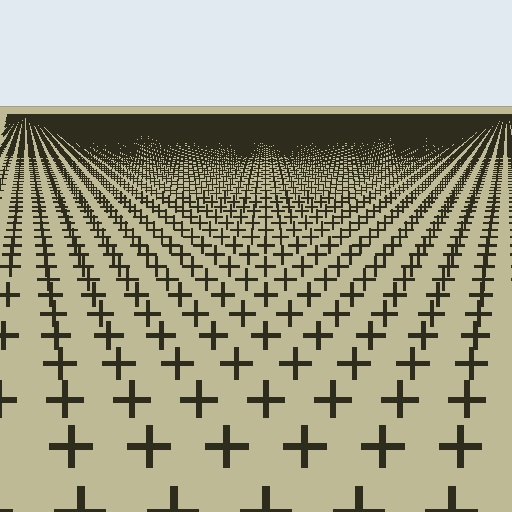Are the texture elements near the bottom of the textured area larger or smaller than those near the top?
Larger. Near the bottom, elements are closer to the viewer and appear at a bigger on-screen size.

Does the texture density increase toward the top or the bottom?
Density increases toward the top.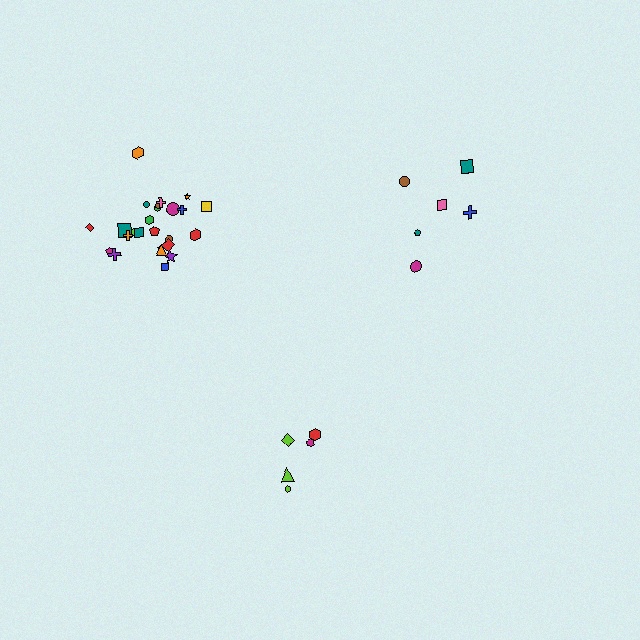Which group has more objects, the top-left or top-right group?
The top-left group.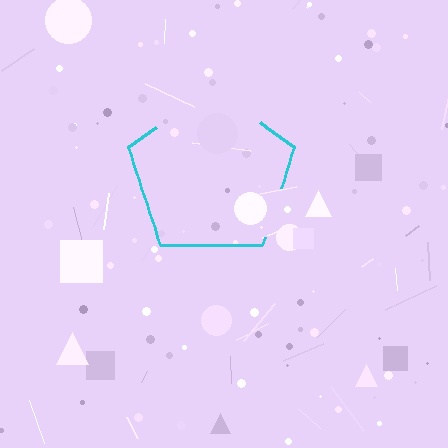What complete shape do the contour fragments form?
The contour fragments form a pentagon.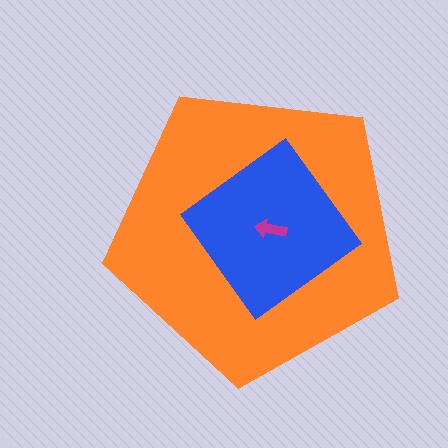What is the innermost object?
The magenta arrow.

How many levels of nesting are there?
3.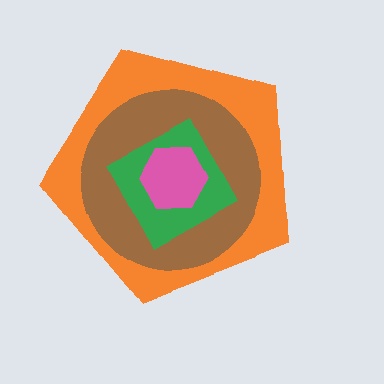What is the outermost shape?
The orange pentagon.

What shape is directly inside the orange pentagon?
The brown circle.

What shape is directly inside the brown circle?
The green diamond.